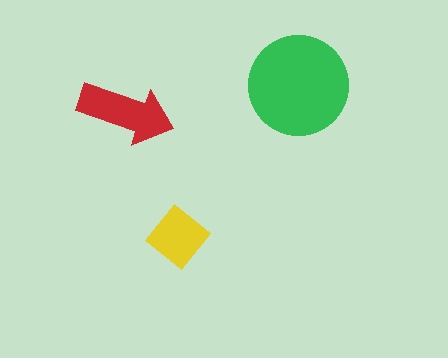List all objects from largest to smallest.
The green circle, the red arrow, the yellow diamond.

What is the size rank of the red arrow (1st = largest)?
2nd.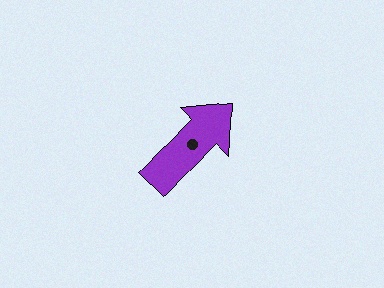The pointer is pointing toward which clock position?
Roughly 1 o'clock.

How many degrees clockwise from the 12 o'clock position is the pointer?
Approximately 44 degrees.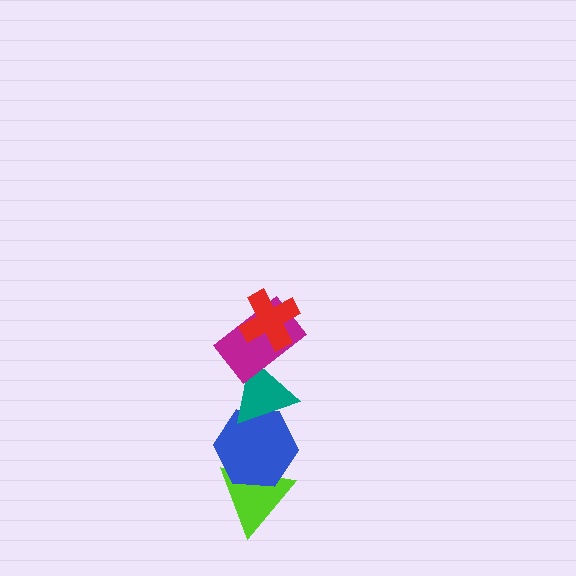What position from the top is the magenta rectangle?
The magenta rectangle is 2nd from the top.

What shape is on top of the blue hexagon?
The teal triangle is on top of the blue hexagon.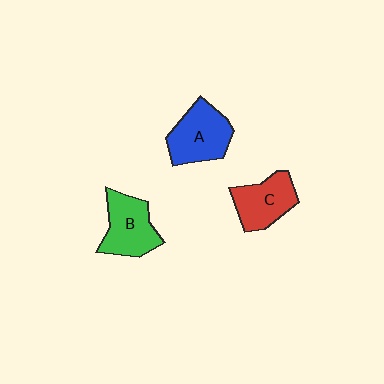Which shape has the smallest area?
Shape C (red).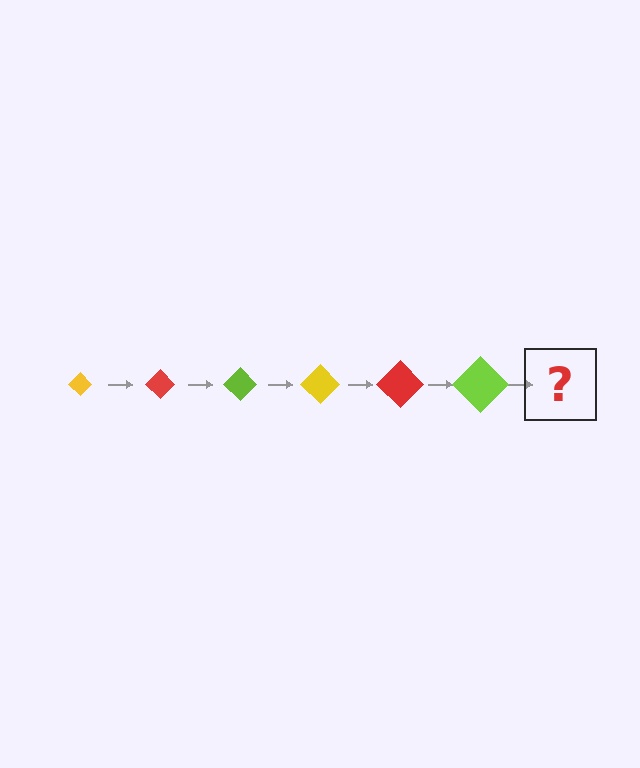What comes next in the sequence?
The next element should be a yellow diamond, larger than the previous one.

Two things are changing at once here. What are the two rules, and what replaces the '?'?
The two rules are that the diamond grows larger each step and the color cycles through yellow, red, and lime. The '?' should be a yellow diamond, larger than the previous one.